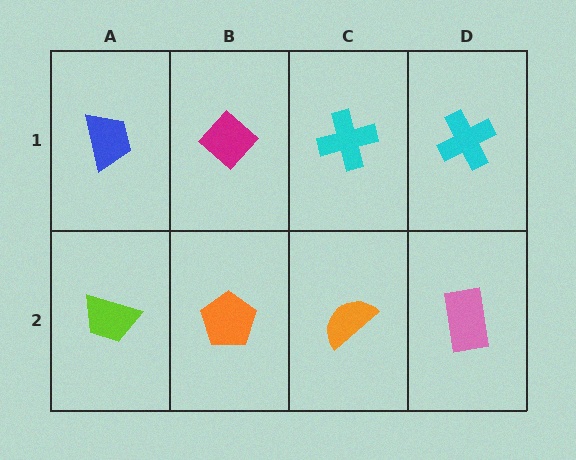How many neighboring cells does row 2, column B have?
3.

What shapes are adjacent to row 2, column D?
A cyan cross (row 1, column D), an orange semicircle (row 2, column C).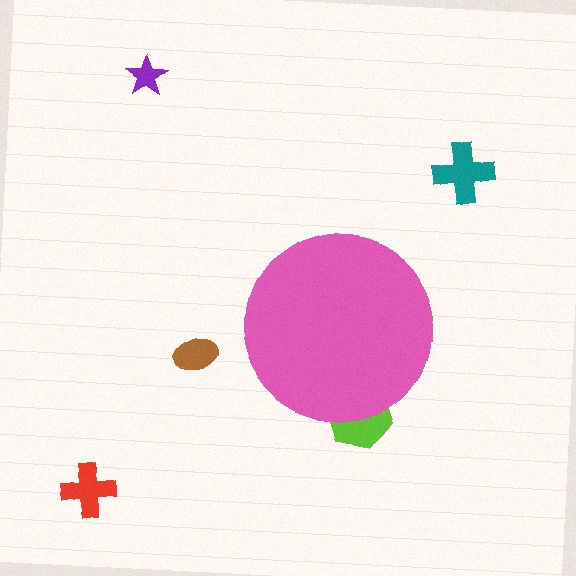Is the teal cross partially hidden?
No, the teal cross is fully visible.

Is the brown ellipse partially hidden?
No, the brown ellipse is fully visible.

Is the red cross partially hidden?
No, the red cross is fully visible.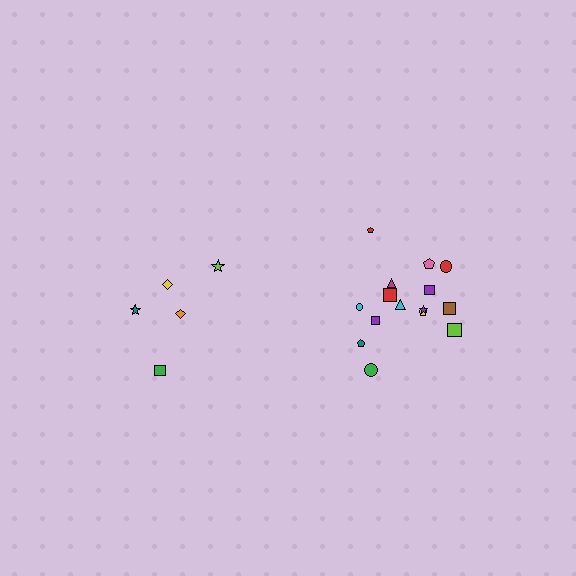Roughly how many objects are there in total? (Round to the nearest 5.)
Roughly 20 objects in total.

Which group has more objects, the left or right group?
The right group.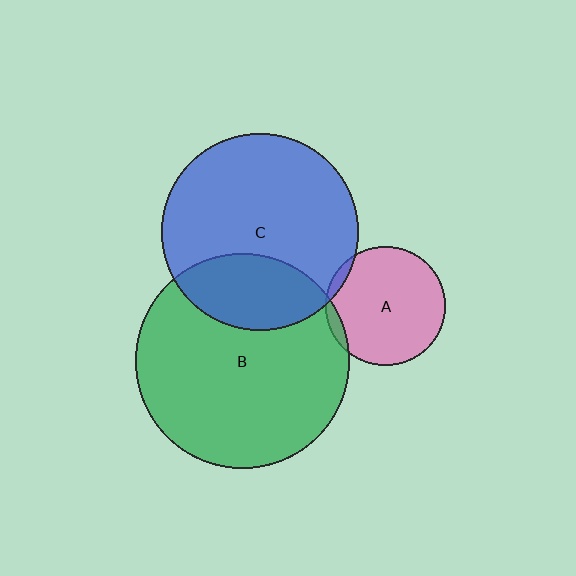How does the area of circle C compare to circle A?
Approximately 2.7 times.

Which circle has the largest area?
Circle B (green).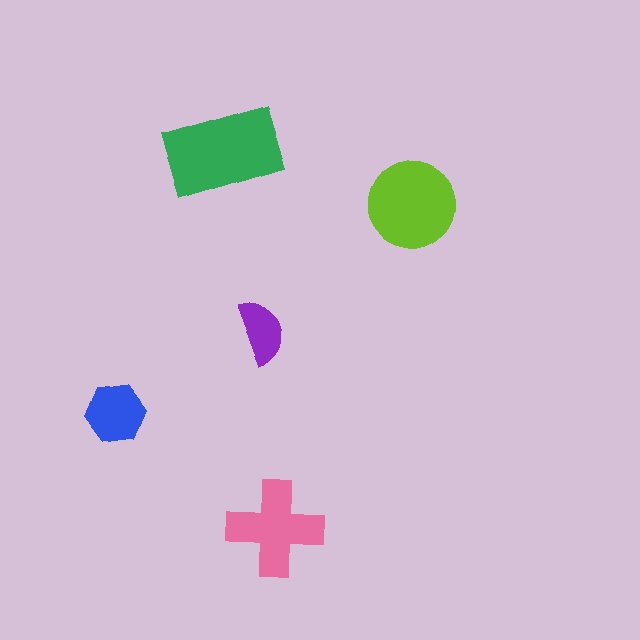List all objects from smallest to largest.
The purple semicircle, the blue hexagon, the pink cross, the lime circle, the green rectangle.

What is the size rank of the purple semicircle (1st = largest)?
5th.